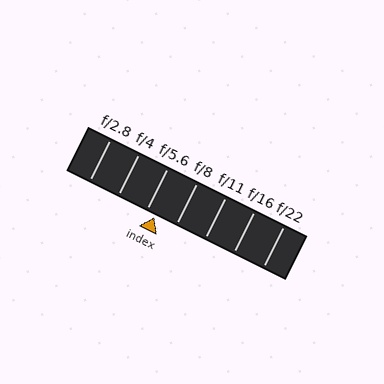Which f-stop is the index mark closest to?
The index mark is closest to f/5.6.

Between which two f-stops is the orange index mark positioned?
The index mark is between f/5.6 and f/8.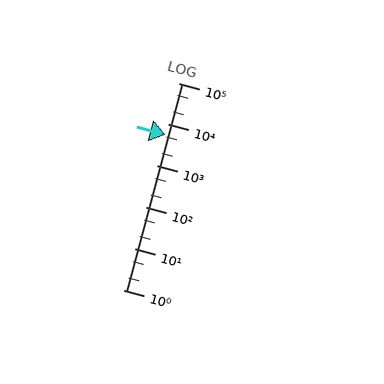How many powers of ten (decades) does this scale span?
The scale spans 5 decades, from 1 to 100000.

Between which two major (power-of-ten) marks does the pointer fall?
The pointer is between 1000 and 10000.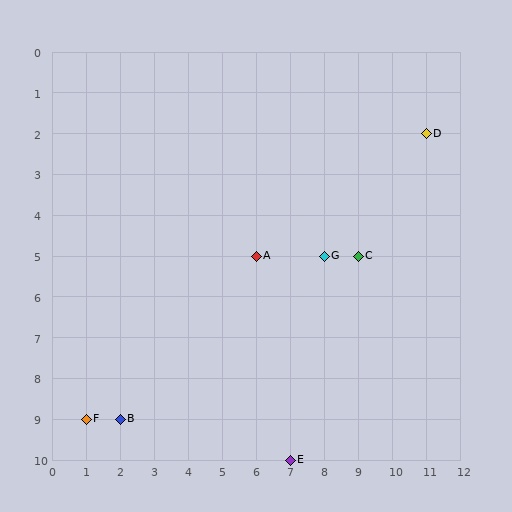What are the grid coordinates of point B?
Point B is at grid coordinates (2, 9).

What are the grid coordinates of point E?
Point E is at grid coordinates (7, 10).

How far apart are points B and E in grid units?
Points B and E are 5 columns and 1 row apart (about 5.1 grid units diagonally).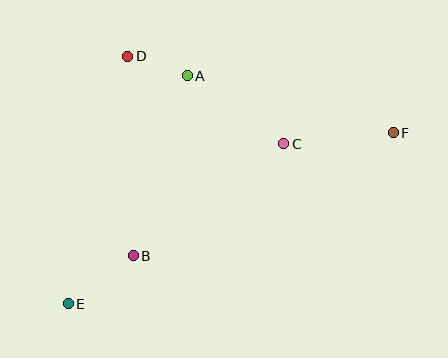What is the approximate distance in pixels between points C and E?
The distance between C and E is approximately 268 pixels.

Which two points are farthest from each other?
Points E and F are farthest from each other.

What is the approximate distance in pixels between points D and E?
The distance between D and E is approximately 254 pixels.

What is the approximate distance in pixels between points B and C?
The distance between B and C is approximately 187 pixels.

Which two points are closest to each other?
Points A and D are closest to each other.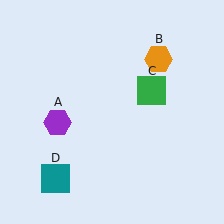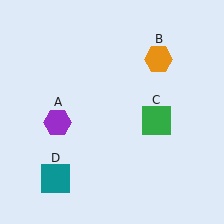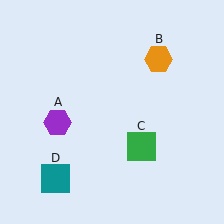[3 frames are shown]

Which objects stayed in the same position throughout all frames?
Purple hexagon (object A) and orange hexagon (object B) and teal square (object D) remained stationary.